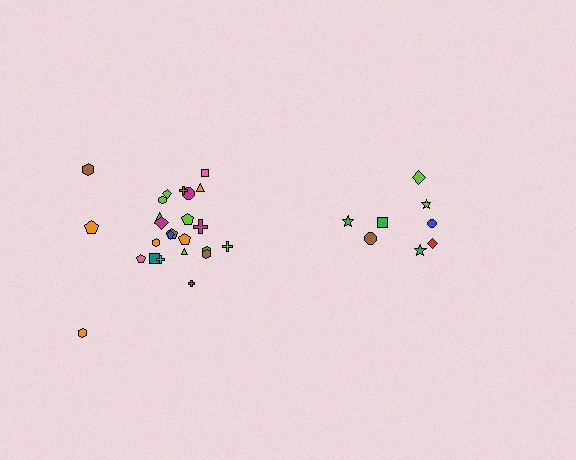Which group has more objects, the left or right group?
The left group.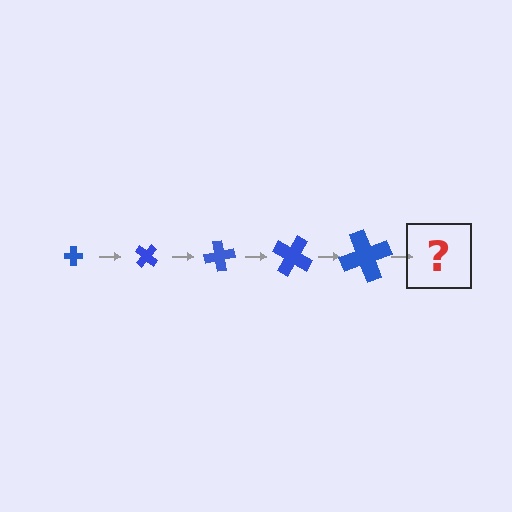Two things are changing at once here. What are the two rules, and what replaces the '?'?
The two rules are that the cross grows larger each step and it rotates 40 degrees each step. The '?' should be a cross, larger than the previous one and rotated 200 degrees from the start.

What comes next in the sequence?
The next element should be a cross, larger than the previous one and rotated 200 degrees from the start.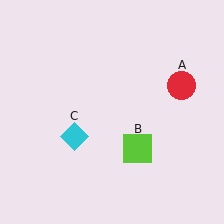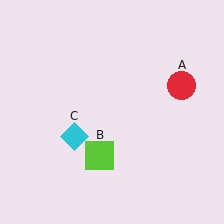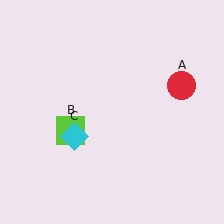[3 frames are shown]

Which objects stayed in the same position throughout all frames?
Red circle (object A) and cyan diamond (object C) remained stationary.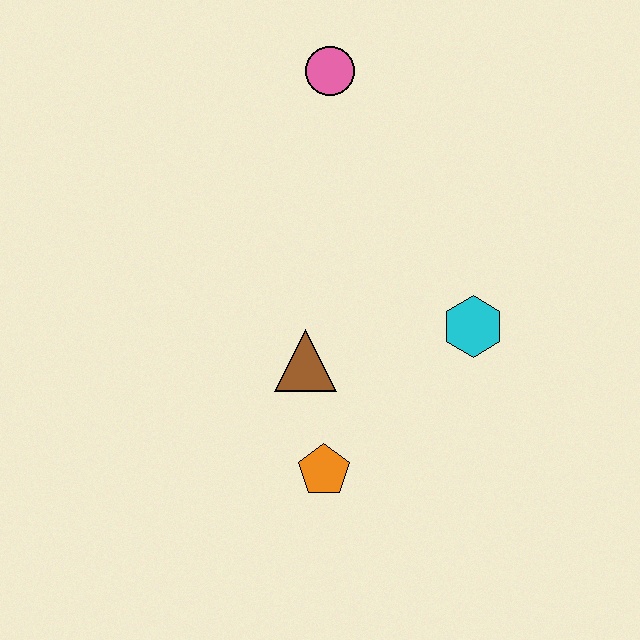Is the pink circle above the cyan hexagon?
Yes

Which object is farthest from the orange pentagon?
The pink circle is farthest from the orange pentagon.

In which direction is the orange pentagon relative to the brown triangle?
The orange pentagon is below the brown triangle.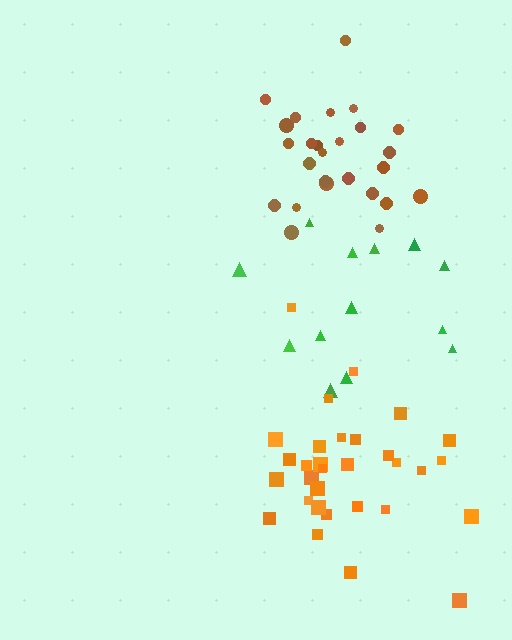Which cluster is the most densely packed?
Orange.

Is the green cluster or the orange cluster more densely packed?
Orange.